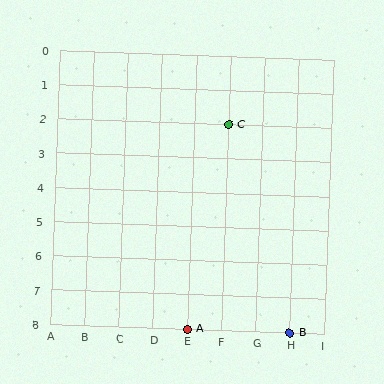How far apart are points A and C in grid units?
Points A and C are 1 column and 6 rows apart (about 6.1 grid units diagonally).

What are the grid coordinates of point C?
Point C is at grid coordinates (F, 2).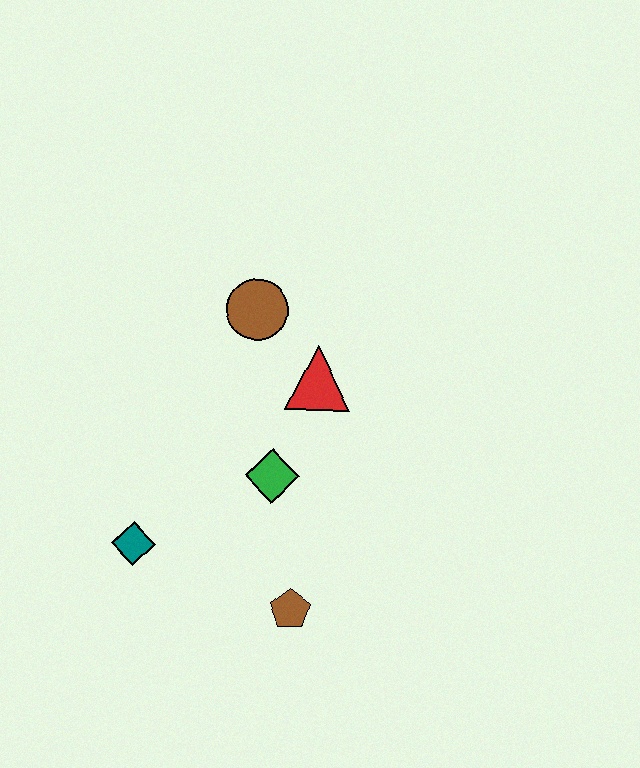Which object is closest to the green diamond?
The red triangle is closest to the green diamond.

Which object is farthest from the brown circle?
The brown pentagon is farthest from the brown circle.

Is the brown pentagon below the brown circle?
Yes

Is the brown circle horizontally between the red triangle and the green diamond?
No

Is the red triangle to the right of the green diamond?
Yes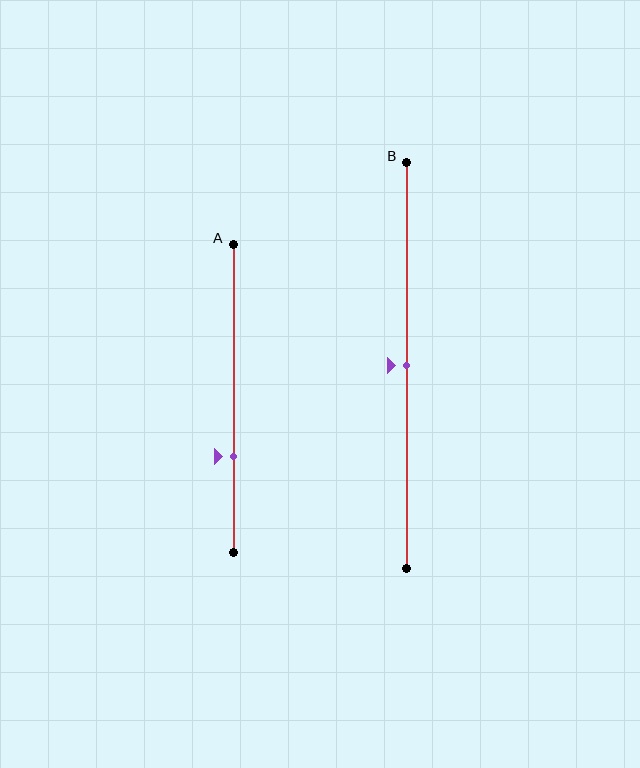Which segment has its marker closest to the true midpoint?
Segment B has its marker closest to the true midpoint.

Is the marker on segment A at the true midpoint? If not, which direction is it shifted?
No, the marker on segment A is shifted downward by about 19% of the segment length.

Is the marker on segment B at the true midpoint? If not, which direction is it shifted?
Yes, the marker on segment B is at the true midpoint.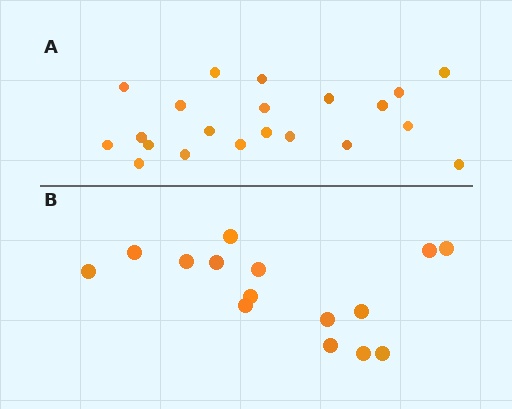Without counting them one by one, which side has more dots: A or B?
Region A (the top region) has more dots.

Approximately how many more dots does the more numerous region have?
Region A has about 6 more dots than region B.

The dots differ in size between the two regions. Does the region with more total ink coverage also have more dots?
No. Region B has more total ink coverage because its dots are larger, but region A actually contains more individual dots. Total area can be misleading — the number of items is what matters here.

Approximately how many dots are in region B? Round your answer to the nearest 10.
About 20 dots. (The exact count is 15, which rounds to 20.)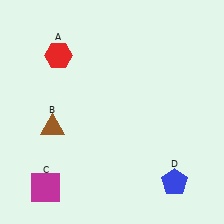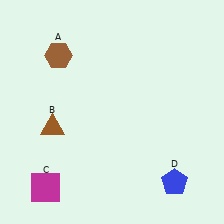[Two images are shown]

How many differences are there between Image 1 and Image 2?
There is 1 difference between the two images.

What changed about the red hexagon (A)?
In Image 1, A is red. In Image 2, it changed to brown.